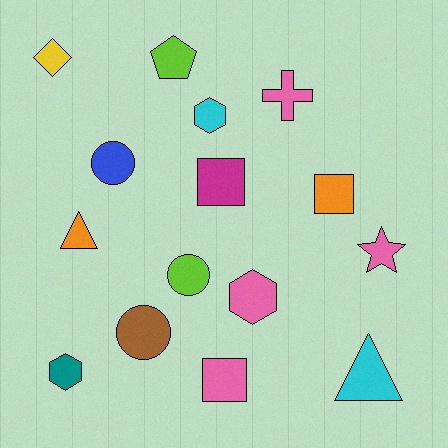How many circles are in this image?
There are 3 circles.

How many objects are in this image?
There are 15 objects.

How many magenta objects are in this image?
There is 1 magenta object.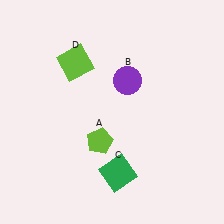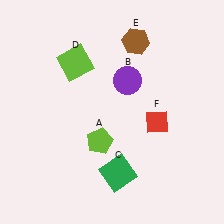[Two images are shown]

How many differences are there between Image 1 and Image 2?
There are 2 differences between the two images.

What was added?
A brown hexagon (E), a red diamond (F) were added in Image 2.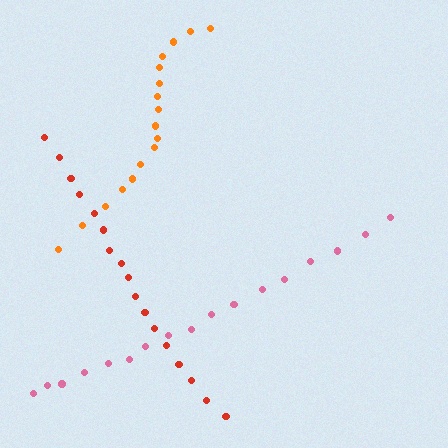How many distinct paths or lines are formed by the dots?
There are 3 distinct paths.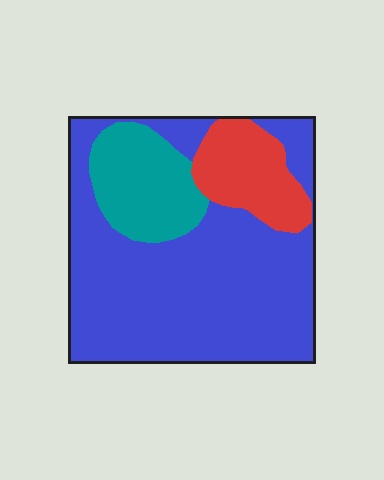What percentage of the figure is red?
Red covers 15% of the figure.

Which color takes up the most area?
Blue, at roughly 70%.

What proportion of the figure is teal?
Teal covers around 15% of the figure.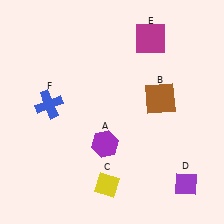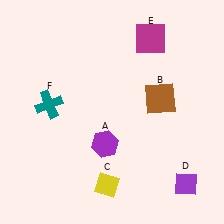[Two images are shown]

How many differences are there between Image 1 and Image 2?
There is 1 difference between the two images.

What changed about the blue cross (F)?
In Image 1, F is blue. In Image 2, it changed to teal.